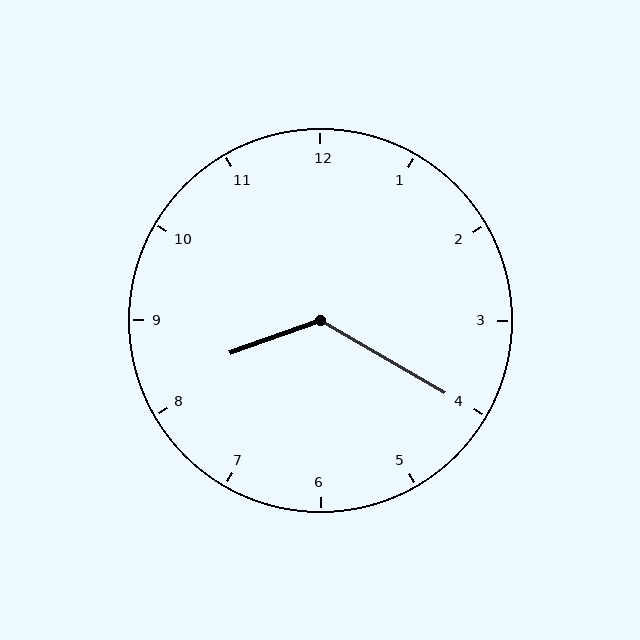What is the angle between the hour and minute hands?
Approximately 130 degrees.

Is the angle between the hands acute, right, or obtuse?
It is obtuse.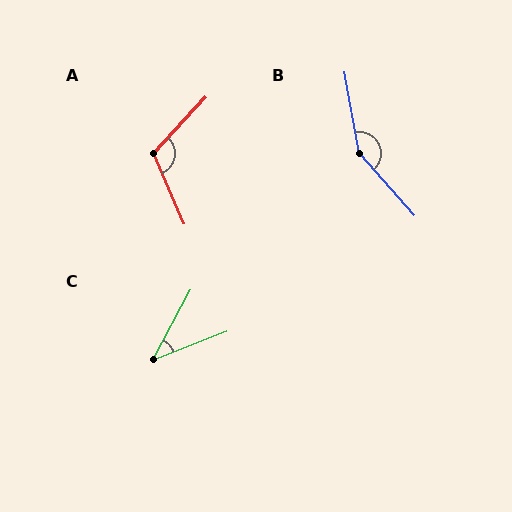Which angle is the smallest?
C, at approximately 41 degrees.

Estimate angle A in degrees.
Approximately 113 degrees.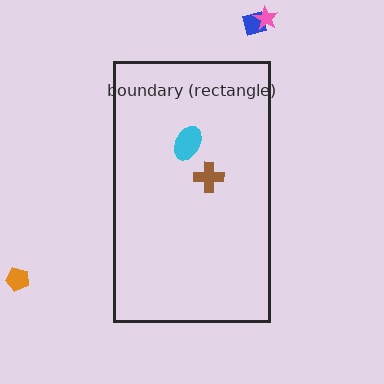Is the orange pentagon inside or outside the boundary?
Outside.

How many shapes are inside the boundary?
2 inside, 3 outside.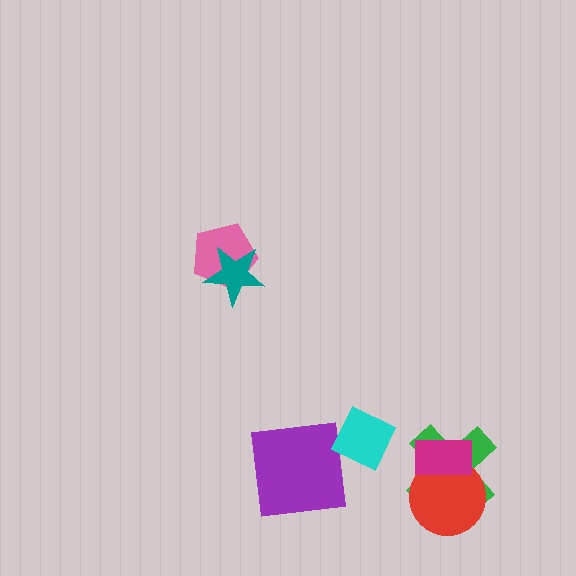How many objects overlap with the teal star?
1 object overlaps with the teal star.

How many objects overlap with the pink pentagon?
1 object overlaps with the pink pentagon.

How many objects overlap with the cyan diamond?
0 objects overlap with the cyan diamond.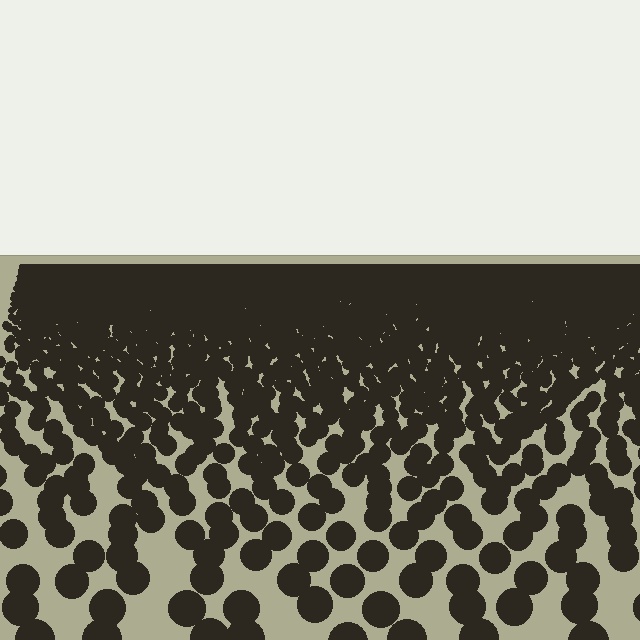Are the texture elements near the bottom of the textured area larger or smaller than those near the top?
Larger. Near the bottom, elements are closer to the viewer and appear at a bigger on-screen size.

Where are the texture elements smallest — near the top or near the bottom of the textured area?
Near the top.